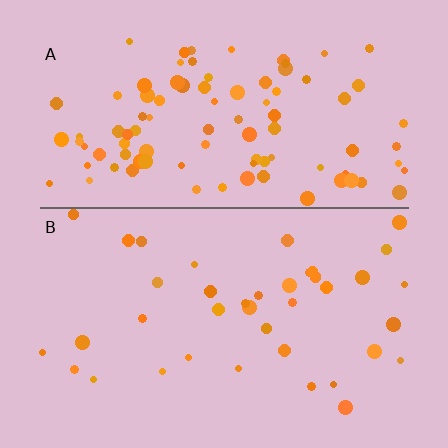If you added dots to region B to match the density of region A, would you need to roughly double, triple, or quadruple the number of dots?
Approximately double.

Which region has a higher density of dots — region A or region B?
A (the top).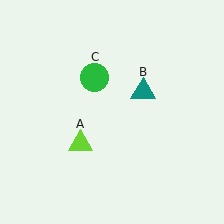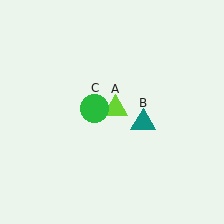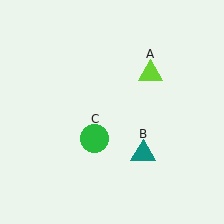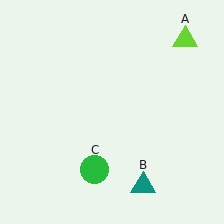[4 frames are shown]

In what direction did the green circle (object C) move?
The green circle (object C) moved down.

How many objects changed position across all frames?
3 objects changed position: lime triangle (object A), teal triangle (object B), green circle (object C).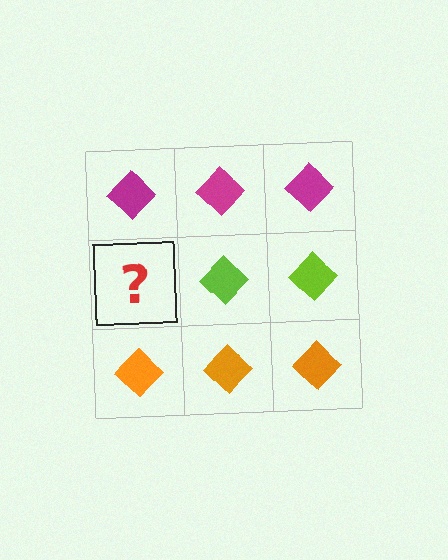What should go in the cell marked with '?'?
The missing cell should contain a lime diamond.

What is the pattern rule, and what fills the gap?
The rule is that each row has a consistent color. The gap should be filled with a lime diamond.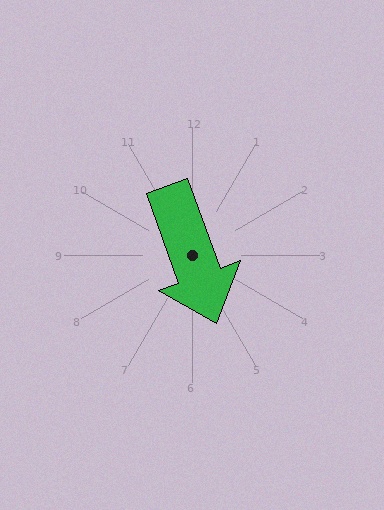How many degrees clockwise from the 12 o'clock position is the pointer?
Approximately 160 degrees.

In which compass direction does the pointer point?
South.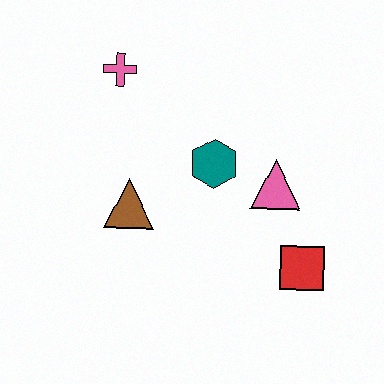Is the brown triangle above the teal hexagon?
No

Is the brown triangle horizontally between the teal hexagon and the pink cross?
Yes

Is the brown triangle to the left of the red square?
Yes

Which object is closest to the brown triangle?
The teal hexagon is closest to the brown triangle.